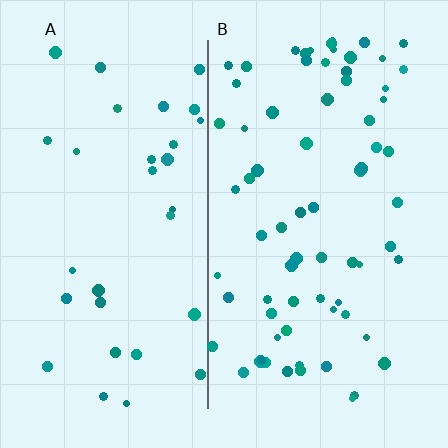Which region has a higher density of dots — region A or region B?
B (the right).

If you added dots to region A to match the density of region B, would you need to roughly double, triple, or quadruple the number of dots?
Approximately double.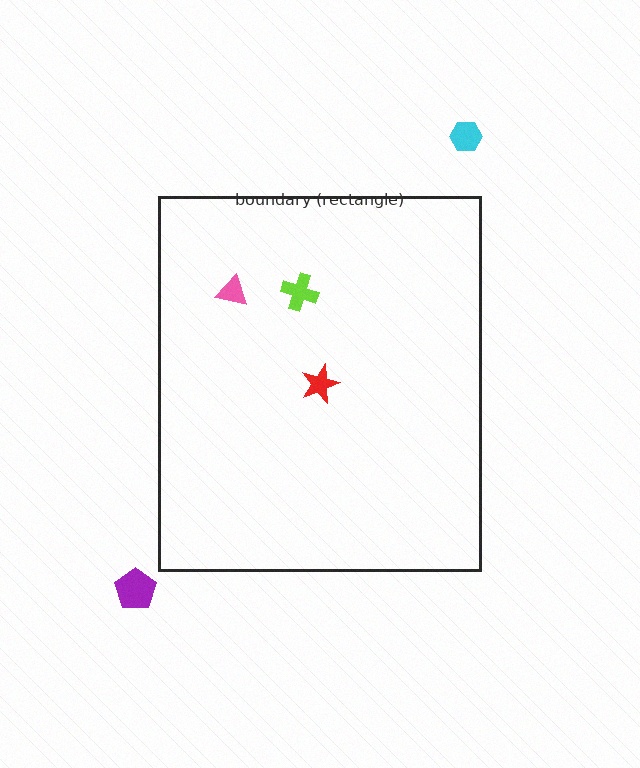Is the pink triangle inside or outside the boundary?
Inside.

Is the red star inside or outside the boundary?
Inside.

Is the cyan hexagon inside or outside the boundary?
Outside.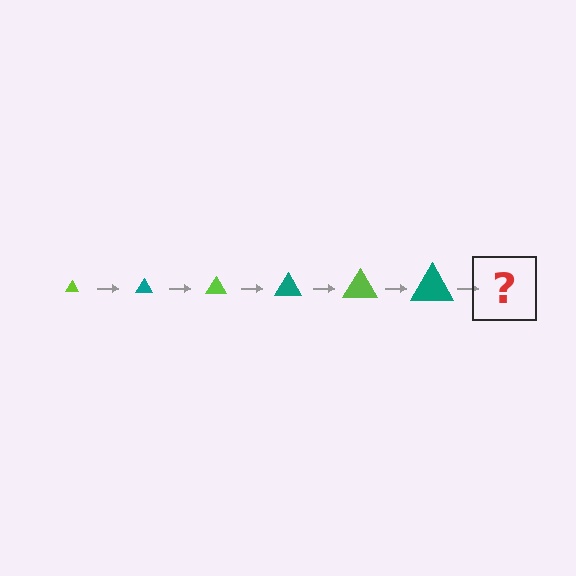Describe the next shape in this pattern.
It should be a lime triangle, larger than the previous one.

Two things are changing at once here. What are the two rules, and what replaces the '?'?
The two rules are that the triangle grows larger each step and the color cycles through lime and teal. The '?' should be a lime triangle, larger than the previous one.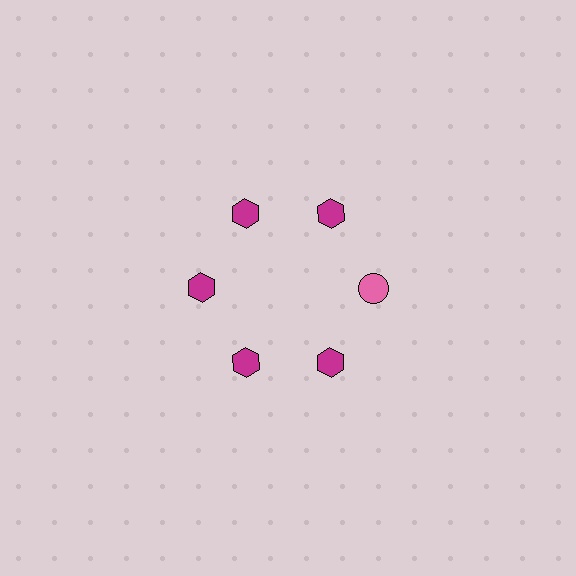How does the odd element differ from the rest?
It differs in both color (pink instead of magenta) and shape (circle instead of hexagon).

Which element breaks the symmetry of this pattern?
The pink circle at roughly the 3 o'clock position breaks the symmetry. All other shapes are magenta hexagons.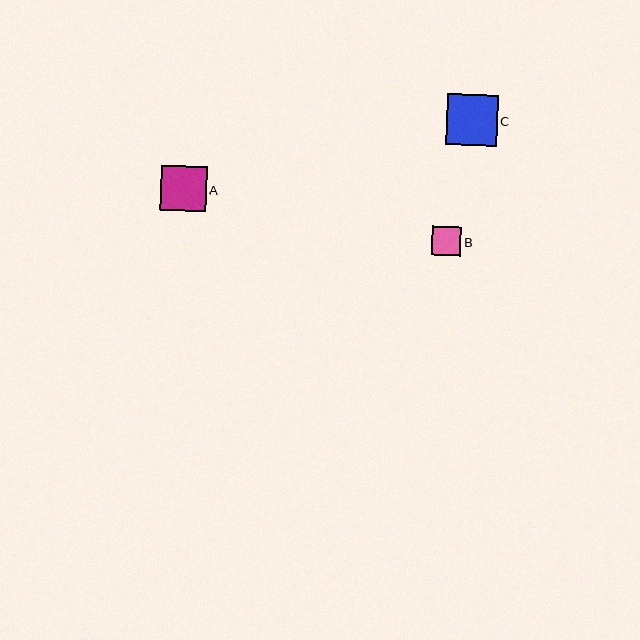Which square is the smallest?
Square B is the smallest with a size of approximately 29 pixels.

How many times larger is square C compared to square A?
Square C is approximately 1.1 times the size of square A.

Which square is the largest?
Square C is the largest with a size of approximately 51 pixels.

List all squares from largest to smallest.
From largest to smallest: C, A, B.